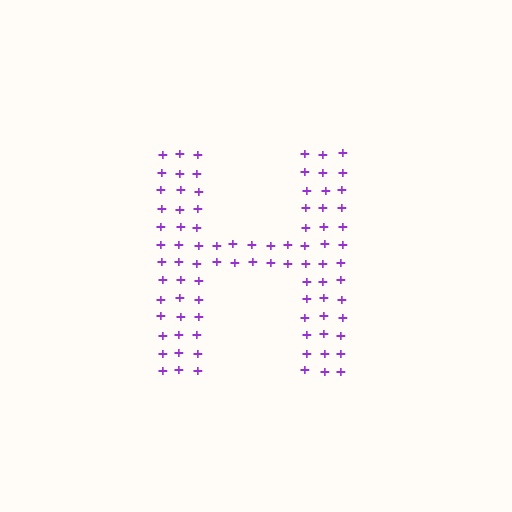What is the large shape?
The large shape is the letter H.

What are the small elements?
The small elements are plus signs.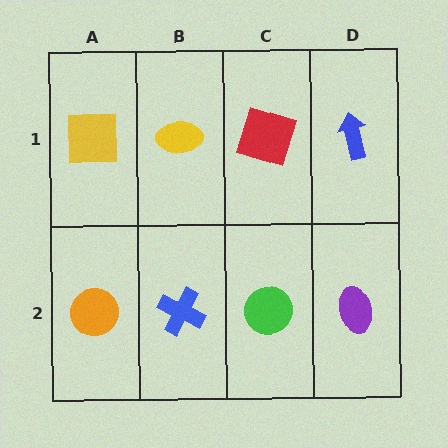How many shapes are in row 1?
4 shapes.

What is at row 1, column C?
A red square.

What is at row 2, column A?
An orange circle.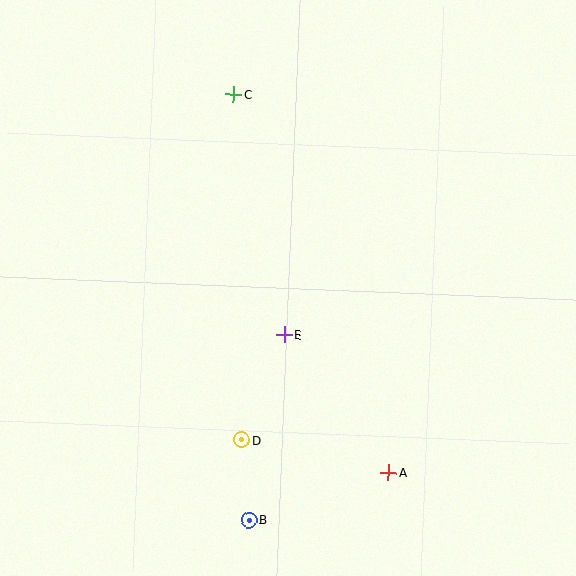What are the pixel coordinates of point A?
Point A is at (389, 472).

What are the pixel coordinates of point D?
Point D is at (242, 440).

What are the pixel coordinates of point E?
Point E is at (284, 335).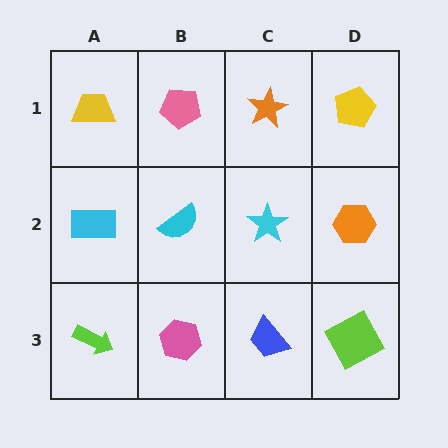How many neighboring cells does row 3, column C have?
3.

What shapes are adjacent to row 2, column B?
A pink pentagon (row 1, column B), a pink hexagon (row 3, column B), a cyan rectangle (row 2, column A), a cyan star (row 2, column C).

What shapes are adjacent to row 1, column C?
A cyan star (row 2, column C), a pink pentagon (row 1, column B), a yellow pentagon (row 1, column D).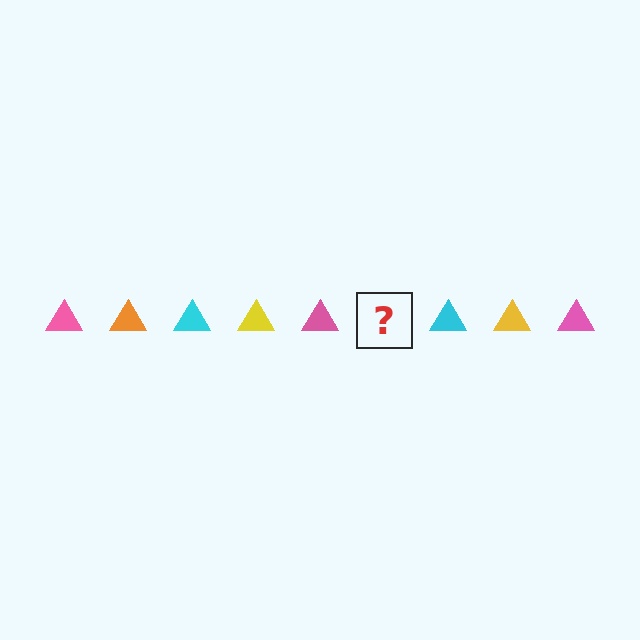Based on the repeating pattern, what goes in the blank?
The blank should be an orange triangle.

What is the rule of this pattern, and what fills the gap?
The rule is that the pattern cycles through pink, orange, cyan, yellow triangles. The gap should be filled with an orange triangle.